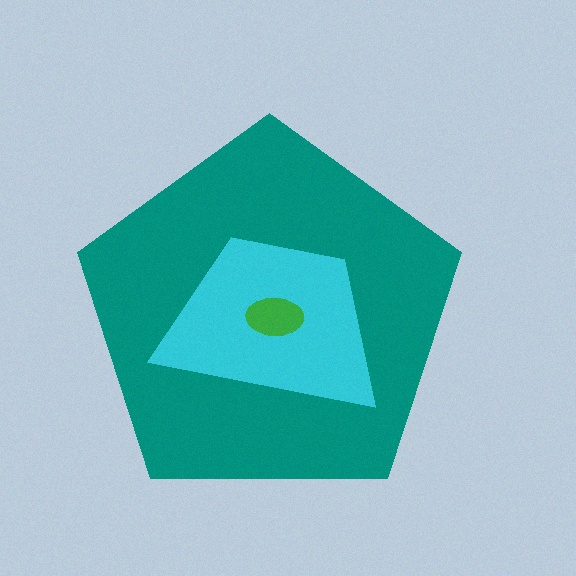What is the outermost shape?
The teal pentagon.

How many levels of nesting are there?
3.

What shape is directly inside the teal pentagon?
The cyan trapezoid.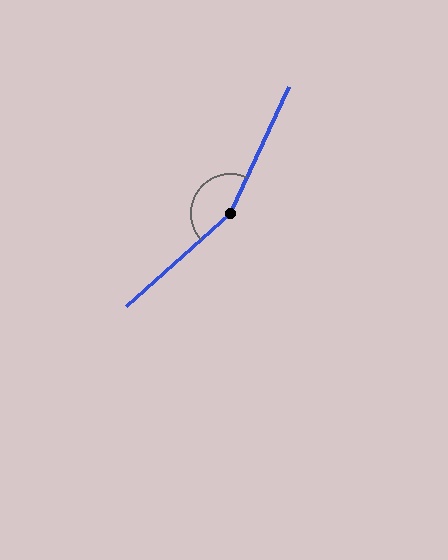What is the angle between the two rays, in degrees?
Approximately 157 degrees.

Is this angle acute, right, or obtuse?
It is obtuse.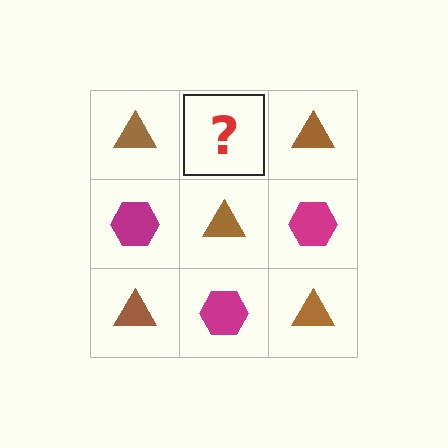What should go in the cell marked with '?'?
The missing cell should contain a magenta hexagon.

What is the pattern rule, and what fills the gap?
The rule is that it alternates brown triangle and magenta hexagon in a checkerboard pattern. The gap should be filled with a magenta hexagon.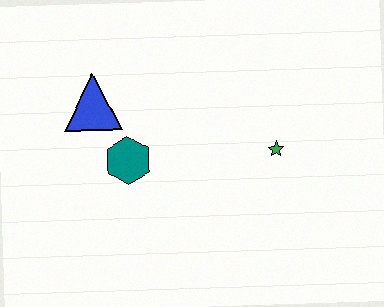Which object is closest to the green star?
The teal hexagon is closest to the green star.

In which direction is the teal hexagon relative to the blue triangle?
The teal hexagon is below the blue triangle.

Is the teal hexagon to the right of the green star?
No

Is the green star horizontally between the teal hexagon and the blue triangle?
No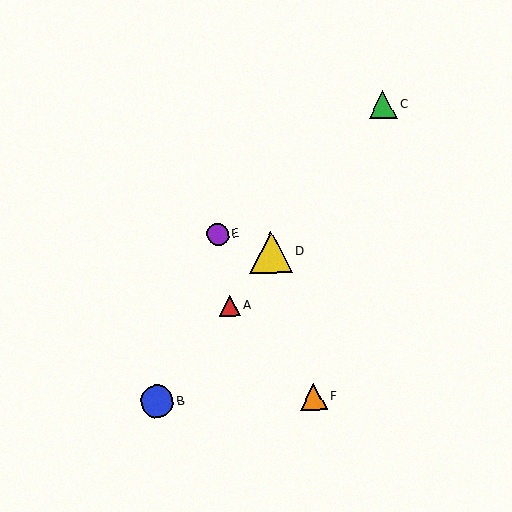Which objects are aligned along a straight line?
Objects A, B, C, D are aligned along a straight line.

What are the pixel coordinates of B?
Object B is at (157, 402).